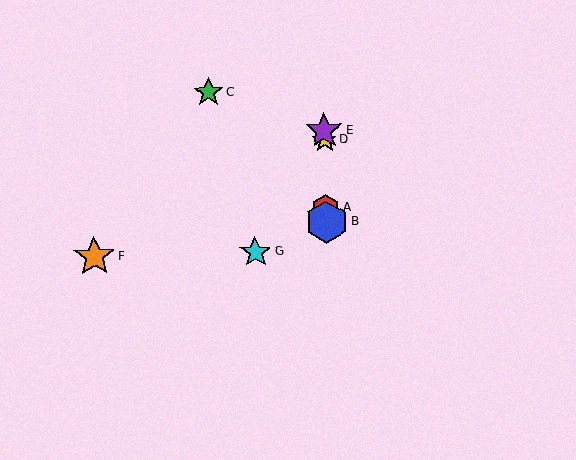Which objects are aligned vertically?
Objects A, B, D, E are aligned vertically.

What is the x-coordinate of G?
Object G is at x≈256.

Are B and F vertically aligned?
No, B is at x≈327 and F is at x≈94.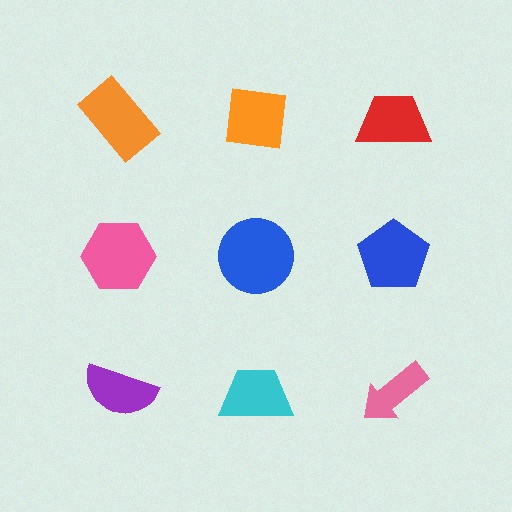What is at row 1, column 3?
A red trapezoid.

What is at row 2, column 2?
A blue circle.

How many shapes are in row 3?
3 shapes.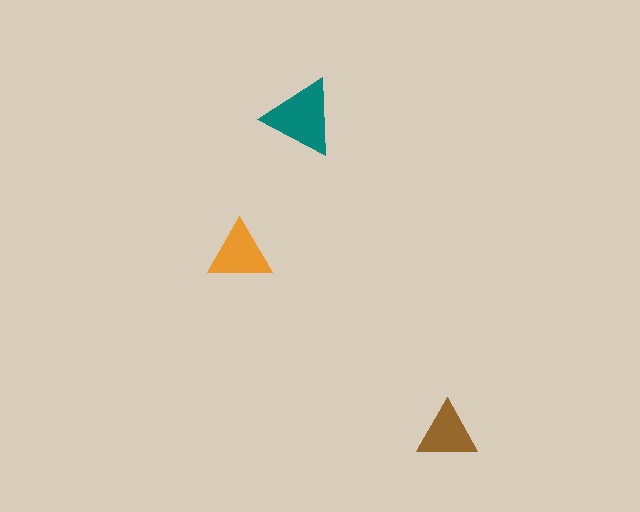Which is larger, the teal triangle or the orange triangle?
The teal one.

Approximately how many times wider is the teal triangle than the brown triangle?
About 1.5 times wider.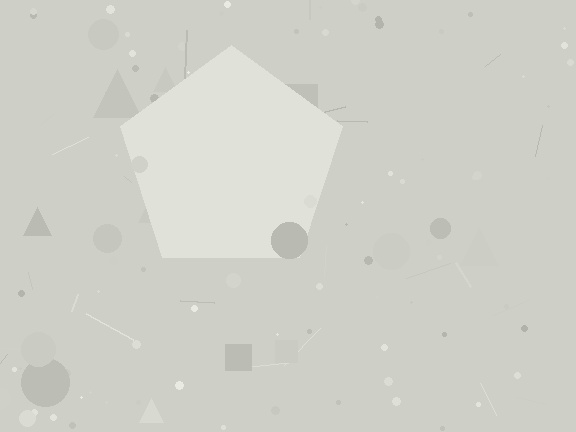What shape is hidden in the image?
A pentagon is hidden in the image.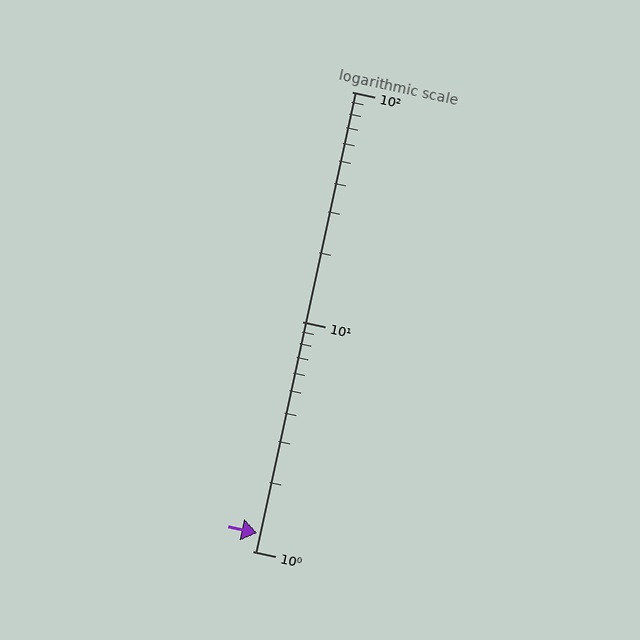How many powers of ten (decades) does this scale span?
The scale spans 2 decades, from 1 to 100.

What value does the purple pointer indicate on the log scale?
The pointer indicates approximately 1.2.